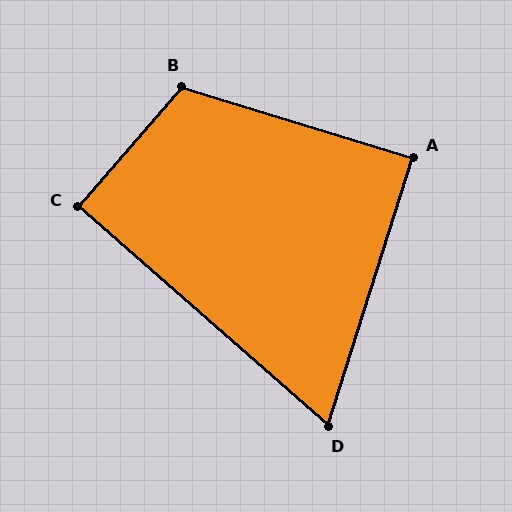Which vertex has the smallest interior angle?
D, at approximately 66 degrees.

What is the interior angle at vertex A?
Approximately 90 degrees (approximately right).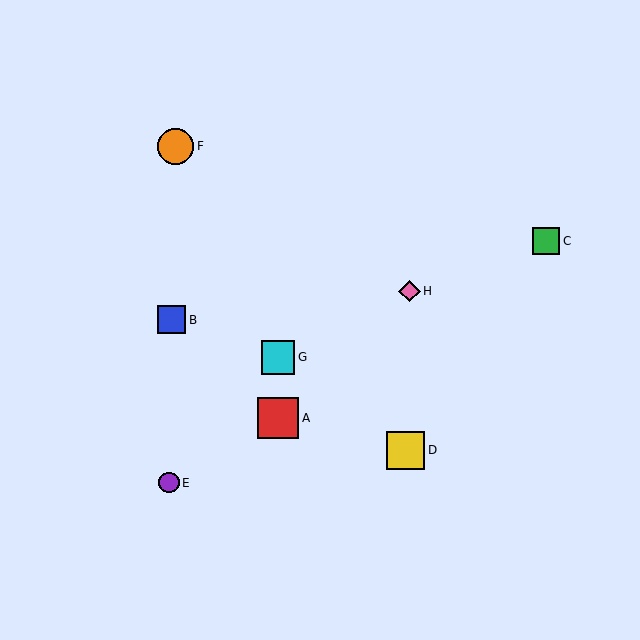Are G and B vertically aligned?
No, G is at x≈278 and B is at x≈172.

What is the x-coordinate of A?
Object A is at x≈278.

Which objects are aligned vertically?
Objects A, G are aligned vertically.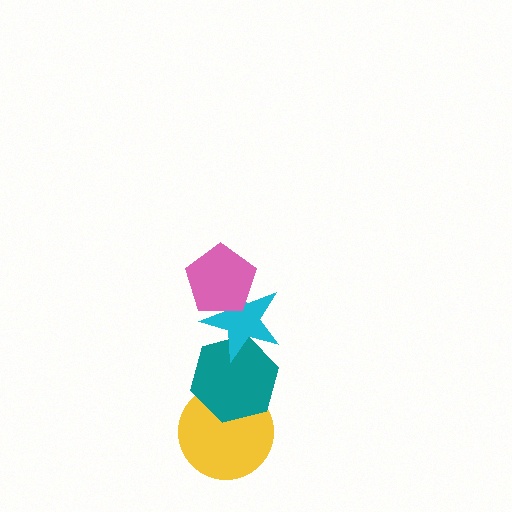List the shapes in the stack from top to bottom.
From top to bottom: the pink pentagon, the cyan star, the teal hexagon, the yellow circle.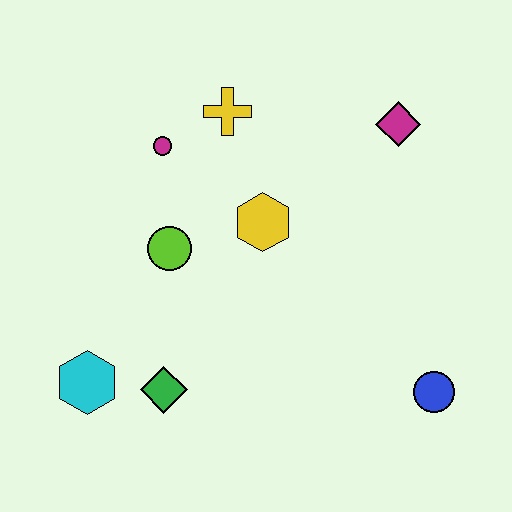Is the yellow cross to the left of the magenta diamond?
Yes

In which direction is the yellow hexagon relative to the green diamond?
The yellow hexagon is above the green diamond.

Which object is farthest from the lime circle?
The blue circle is farthest from the lime circle.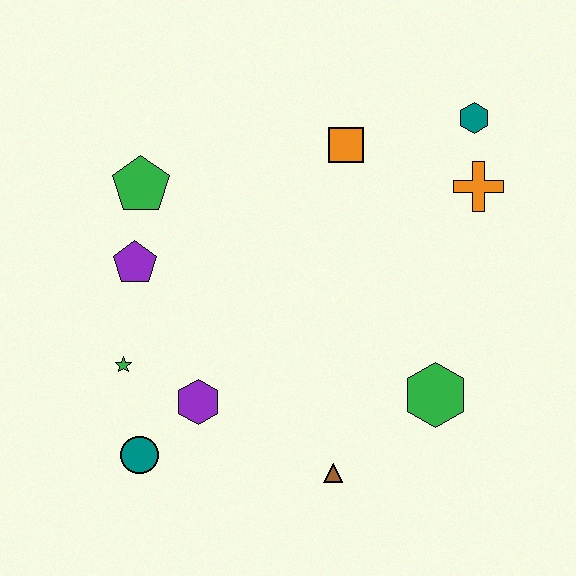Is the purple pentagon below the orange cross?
Yes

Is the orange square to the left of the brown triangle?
No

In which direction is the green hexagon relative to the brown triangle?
The green hexagon is to the right of the brown triangle.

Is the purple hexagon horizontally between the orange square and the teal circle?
Yes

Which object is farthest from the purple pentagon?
The teal hexagon is farthest from the purple pentagon.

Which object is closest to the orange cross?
The teal hexagon is closest to the orange cross.